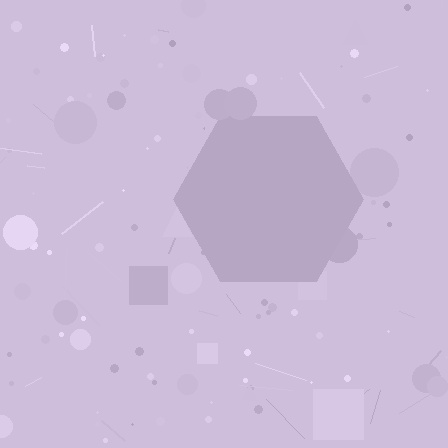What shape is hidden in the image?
A hexagon is hidden in the image.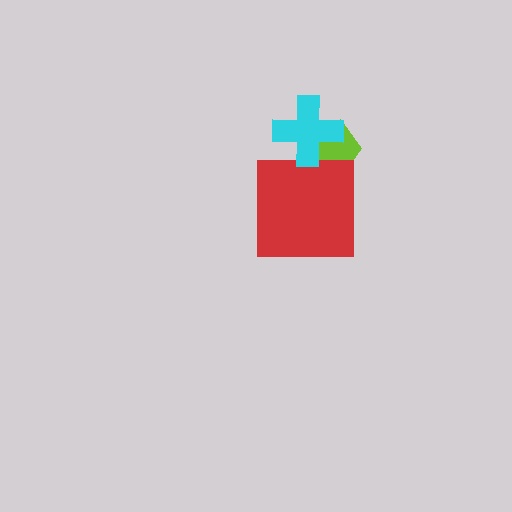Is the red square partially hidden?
No, no other shape covers it.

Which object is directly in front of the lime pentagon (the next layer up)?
The red square is directly in front of the lime pentagon.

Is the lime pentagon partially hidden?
Yes, it is partially covered by another shape.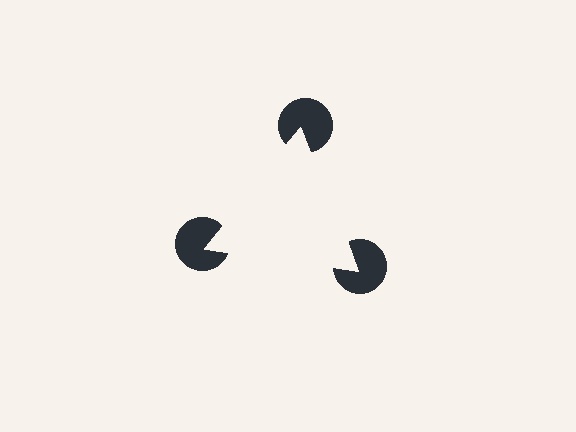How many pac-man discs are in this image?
There are 3 — one at each vertex of the illusory triangle.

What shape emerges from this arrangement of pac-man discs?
An illusory triangle — its edges are inferred from the aligned wedge cuts in the pac-man discs, not physically drawn.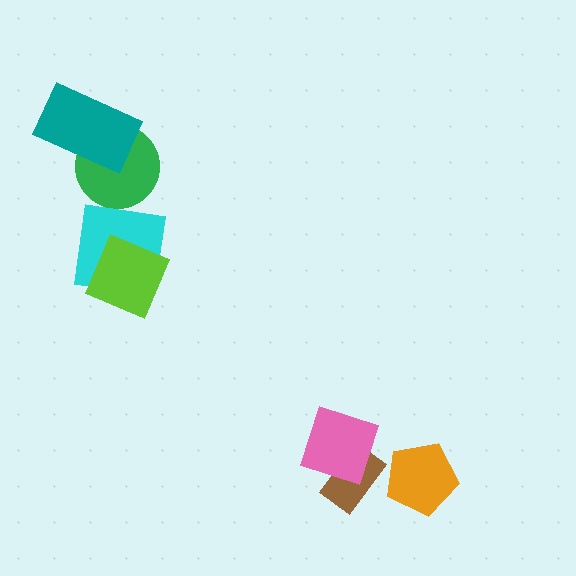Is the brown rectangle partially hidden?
Yes, it is partially covered by another shape.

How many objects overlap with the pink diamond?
1 object overlaps with the pink diamond.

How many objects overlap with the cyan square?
1 object overlaps with the cyan square.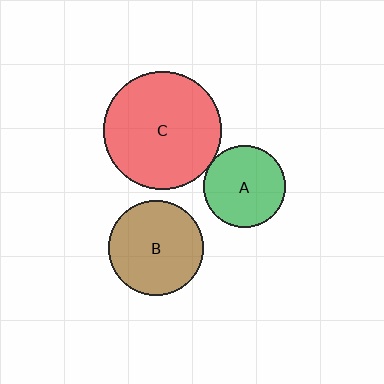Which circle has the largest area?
Circle C (red).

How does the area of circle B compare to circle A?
Approximately 1.3 times.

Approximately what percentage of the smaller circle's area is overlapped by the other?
Approximately 5%.